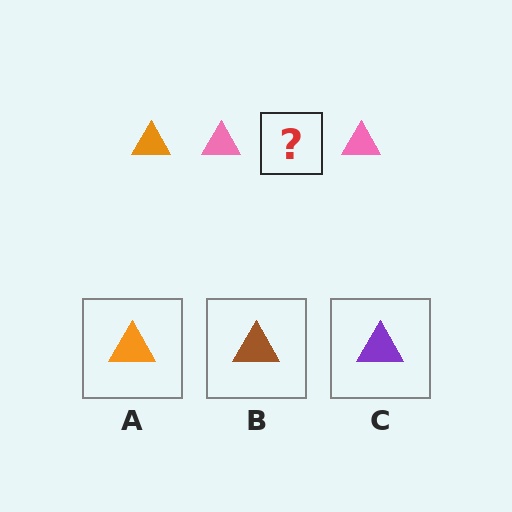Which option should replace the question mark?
Option A.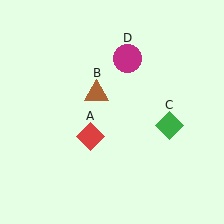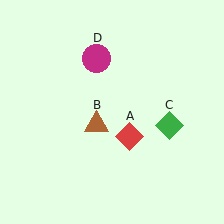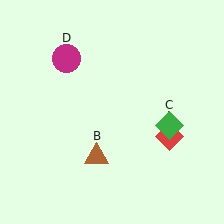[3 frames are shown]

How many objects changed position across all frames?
3 objects changed position: red diamond (object A), brown triangle (object B), magenta circle (object D).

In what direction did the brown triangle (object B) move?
The brown triangle (object B) moved down.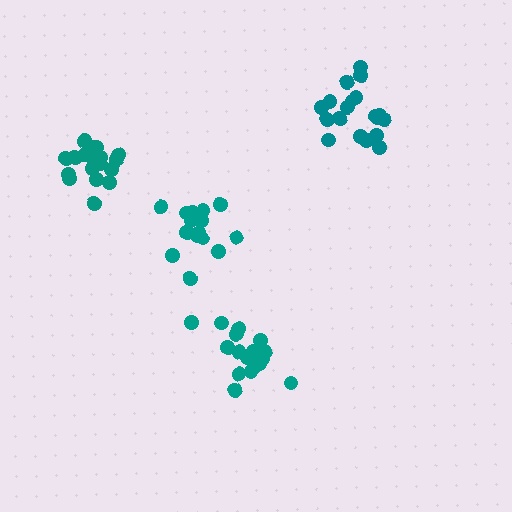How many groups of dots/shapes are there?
There are 4 groups.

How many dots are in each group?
Group 1: 19 dots, Group 2: 15 dots, Group 3: 19 dots, Group 4: 19 dots (72 total).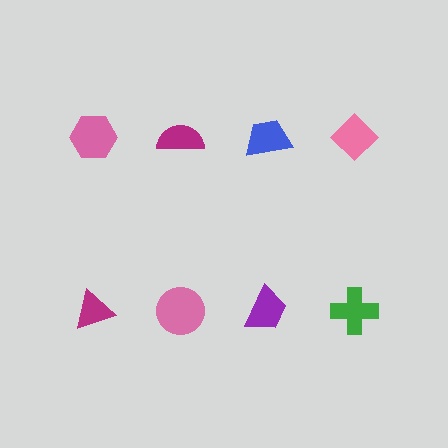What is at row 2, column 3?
A purple trapezoid.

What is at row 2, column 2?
A pink circle.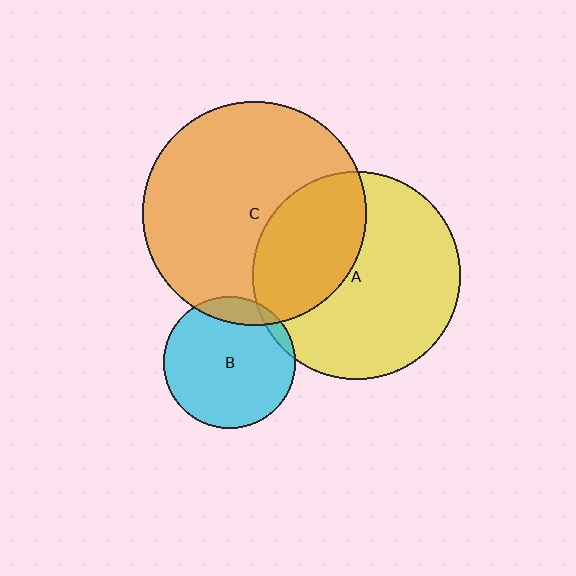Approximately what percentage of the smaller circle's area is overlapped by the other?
Approximately 5%.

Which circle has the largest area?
Circle C (orange).